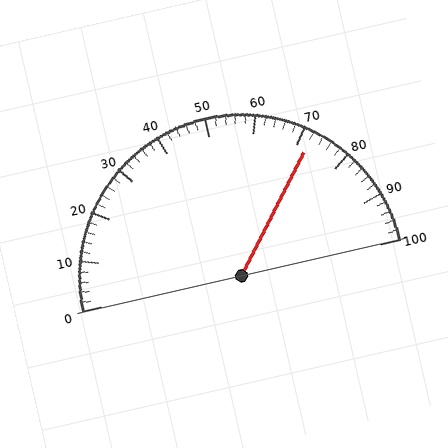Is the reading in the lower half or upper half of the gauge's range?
The reading is in the upper half of the range (0 to 100).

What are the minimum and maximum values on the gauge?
The gauge ranges from 0 to 100.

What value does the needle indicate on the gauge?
The needle indicates approximately 72.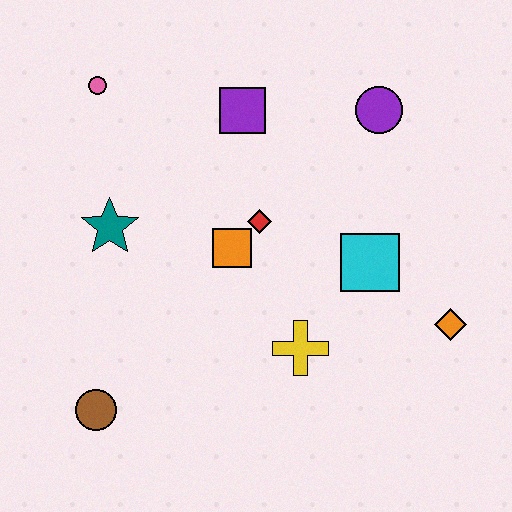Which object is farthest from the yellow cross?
The pink circle is farthest from the yellow cross.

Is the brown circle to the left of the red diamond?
Yes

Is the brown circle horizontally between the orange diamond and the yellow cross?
No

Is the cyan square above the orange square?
No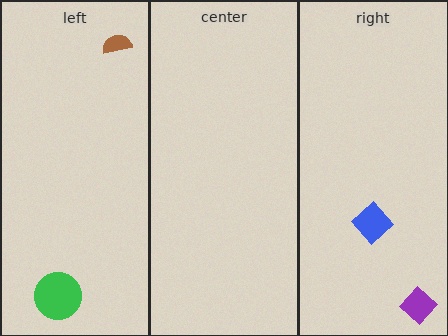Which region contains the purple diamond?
The right region.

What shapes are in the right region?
The blue diamond, the purple diamond.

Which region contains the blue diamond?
The right region.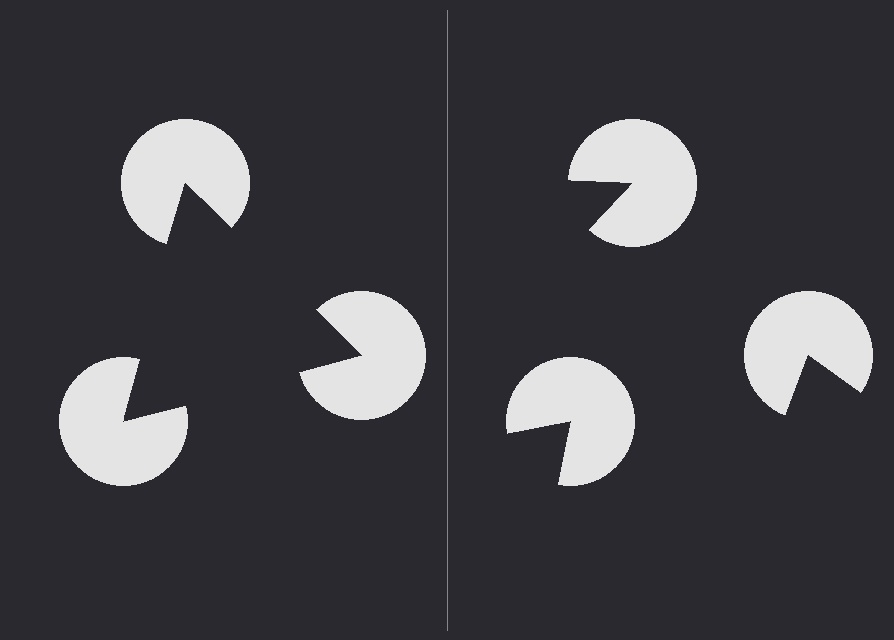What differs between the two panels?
The pac-man discs are positioned identically on both sides; only the wedge orientations differ. On the left they align to a triangle; on the right they are misaligned.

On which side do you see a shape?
An illusory triangle appears on the left side. On the right side the wedge cuts are rotated, so no coherent shape forms.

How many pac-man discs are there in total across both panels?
6 — 3 on each side.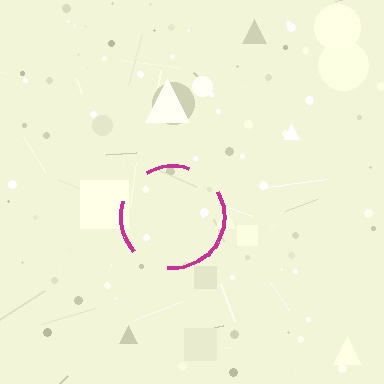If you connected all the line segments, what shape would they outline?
They would outline a circle.